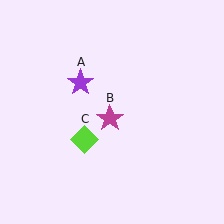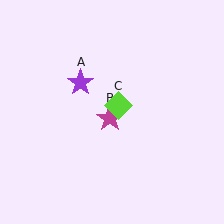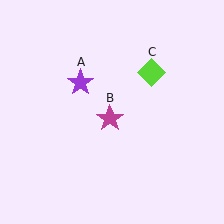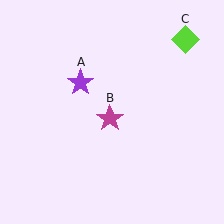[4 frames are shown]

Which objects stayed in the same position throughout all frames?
Purple star (object A) and magenta star (object B) remained stationary.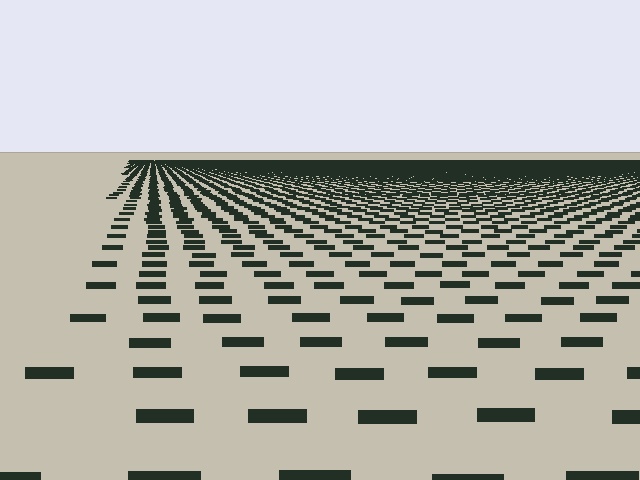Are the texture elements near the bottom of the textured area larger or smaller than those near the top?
Larger. Near the bottom, elements are closer to the viewer and appear at a bigger on-screen size.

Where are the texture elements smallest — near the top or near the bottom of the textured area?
Near the top.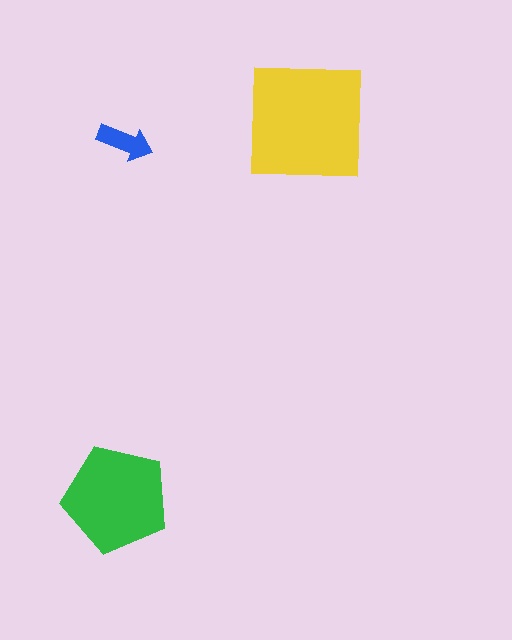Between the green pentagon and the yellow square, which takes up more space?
The yellow square.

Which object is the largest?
The yellow square.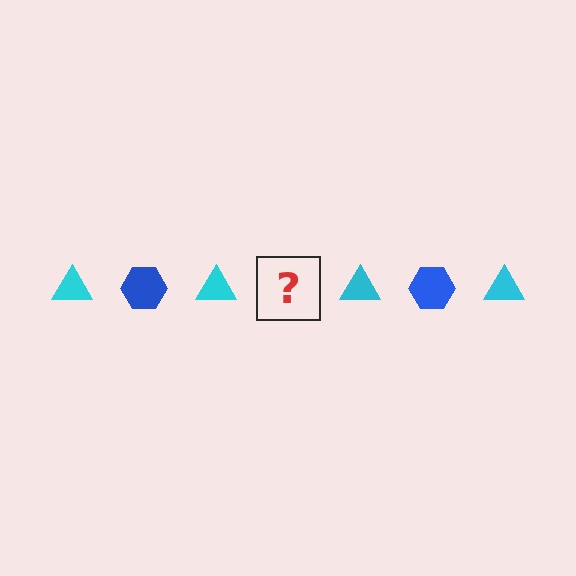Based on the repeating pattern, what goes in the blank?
The blank should be a blue hexagon.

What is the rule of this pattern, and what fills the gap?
The rule is that the pattern alternates between cyan triangle and blue hexagon. The gap should be filled with a blue hexagon.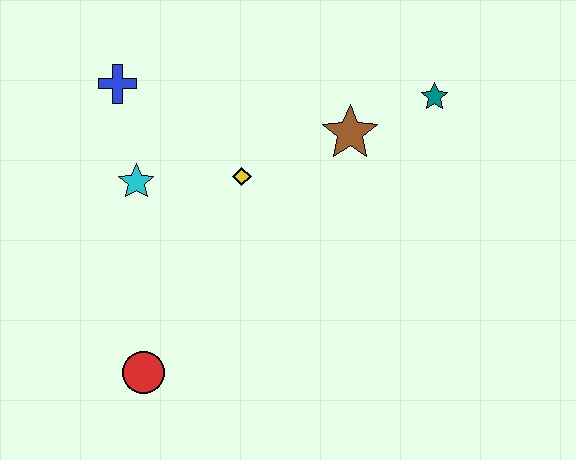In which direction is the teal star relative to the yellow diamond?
The teal star is to the right of the yellow diamond.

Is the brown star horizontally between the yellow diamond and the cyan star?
No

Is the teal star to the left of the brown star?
No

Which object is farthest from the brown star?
The red circle is farthest from the brown star.